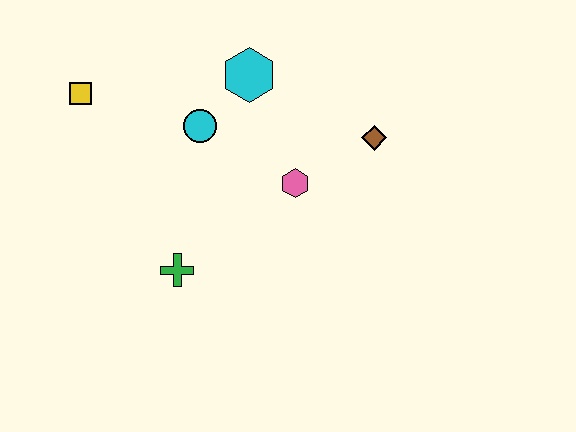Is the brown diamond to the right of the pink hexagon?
Yes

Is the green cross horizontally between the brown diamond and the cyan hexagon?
No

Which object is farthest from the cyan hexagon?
The green cross is farthest from the cyan hexagon.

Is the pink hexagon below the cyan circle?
Yes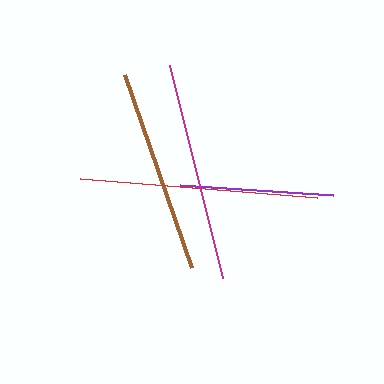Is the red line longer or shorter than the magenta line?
The red line is longer than the magenta line.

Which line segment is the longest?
The red line is the longest at approximately 238 pixels.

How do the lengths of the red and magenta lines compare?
The red and magenta lines are approximately the same length.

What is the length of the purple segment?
The purple segment is approximately 153 pixels long.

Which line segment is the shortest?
The purple line is the shortest at approximately 153 pixels.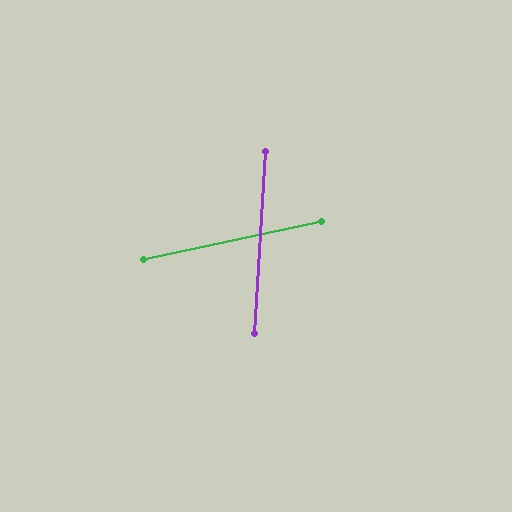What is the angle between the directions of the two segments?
Approximately 75 degrees.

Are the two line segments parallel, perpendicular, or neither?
Neither parallel nor perpendicular — they differ by about 75°.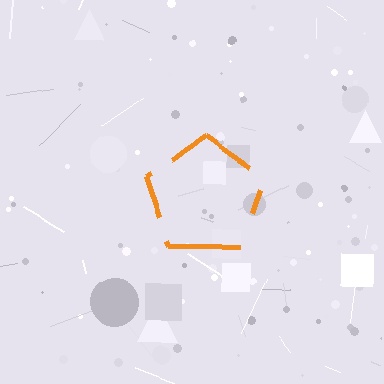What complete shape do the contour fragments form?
The contour fragments form a pentagon.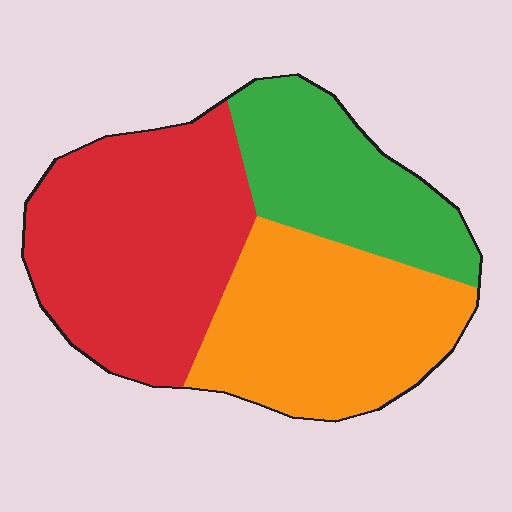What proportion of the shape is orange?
Orange takes up about one third (1/3) of the shape.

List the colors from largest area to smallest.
From largest to smallest: red, orange, green.